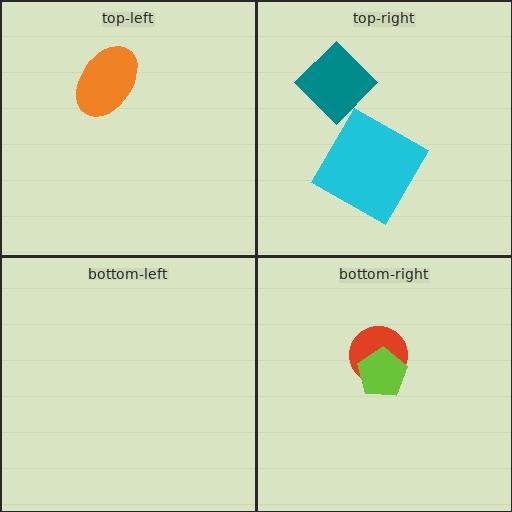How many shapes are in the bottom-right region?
2.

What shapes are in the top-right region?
The teal diamond, the cyan square.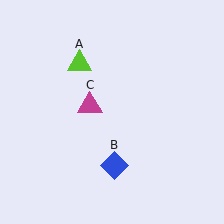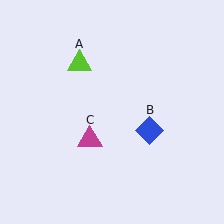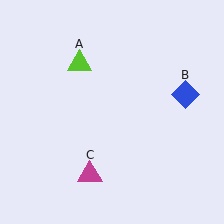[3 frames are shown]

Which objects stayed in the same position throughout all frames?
Lime triangle (object A) remained stationary.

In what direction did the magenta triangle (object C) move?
The magenta triangle (object C) moved down.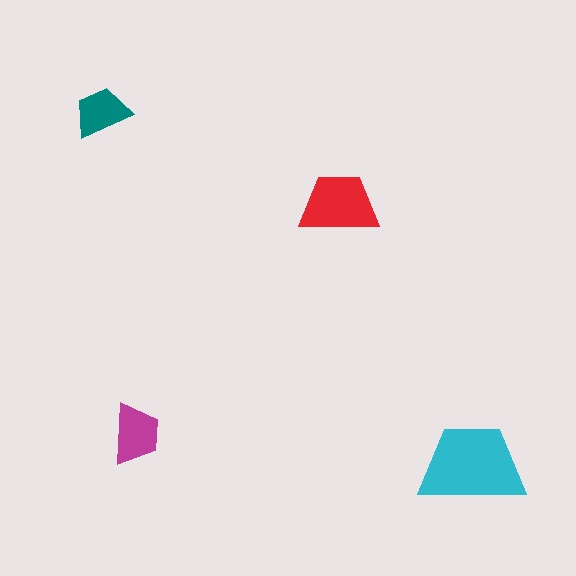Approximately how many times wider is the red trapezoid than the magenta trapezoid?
About 1.5 times wider.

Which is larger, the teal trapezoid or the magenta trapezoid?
The magenta one.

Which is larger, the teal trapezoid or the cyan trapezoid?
The cyan one.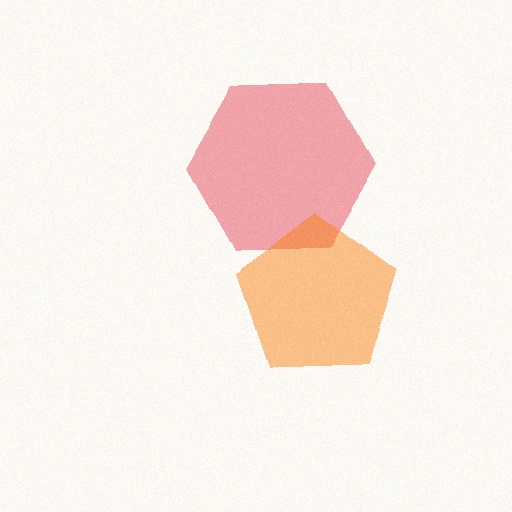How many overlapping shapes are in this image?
There are 2 overlapping shapes in the image.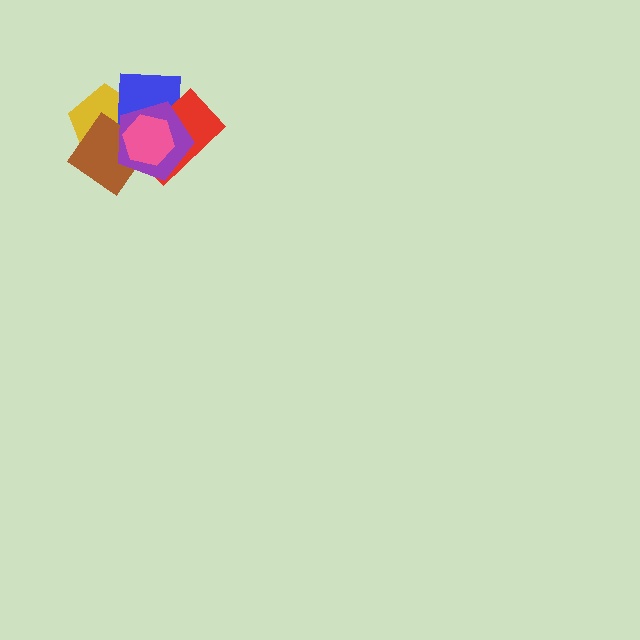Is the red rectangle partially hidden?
Yes, it is partially covered by another shape.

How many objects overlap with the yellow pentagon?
5 objects overlap with the yellow pentagon.